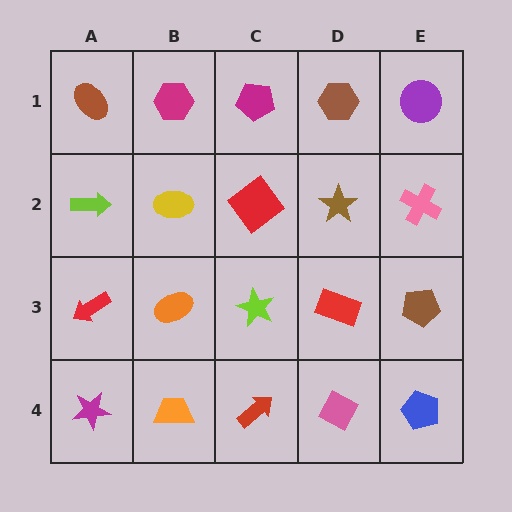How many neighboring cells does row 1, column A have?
2.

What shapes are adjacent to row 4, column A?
A red arrow (row 3, column A), an orange trapezoid (row 4, column B).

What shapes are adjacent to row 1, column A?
A lime arrow (row 2, column A), a magenta hexagon (row 1, column B).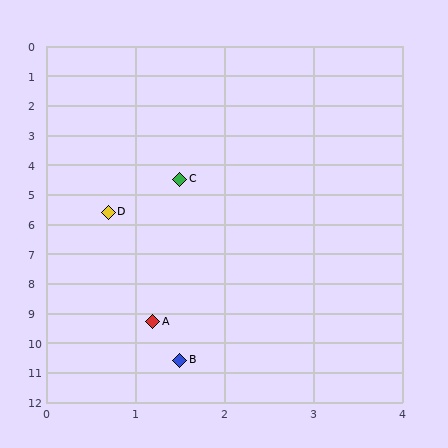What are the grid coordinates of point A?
Point A is at approximately (1.2, 9.3).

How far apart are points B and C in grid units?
Points B and C are about 6.1 grid units apart.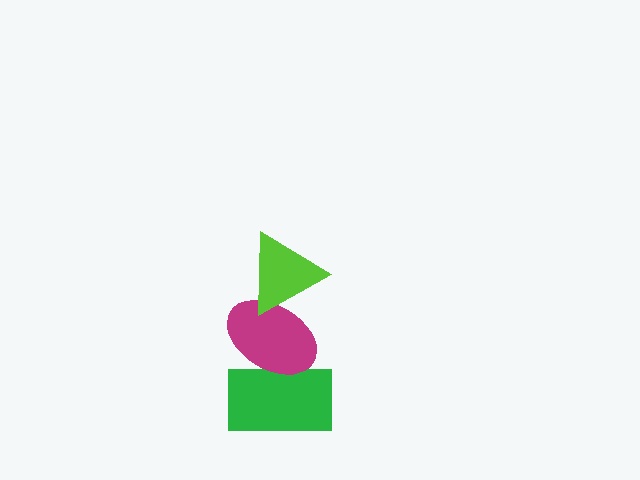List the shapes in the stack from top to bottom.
From top to bottom: the lime triangle, the magenta ellipse, the green rectangle.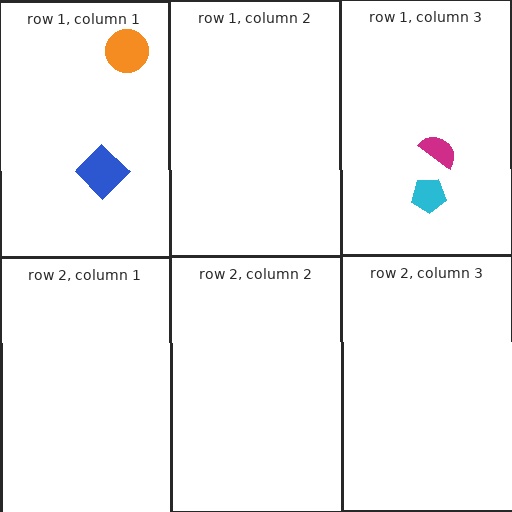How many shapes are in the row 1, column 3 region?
2.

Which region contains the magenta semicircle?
The row 1, column 3 region.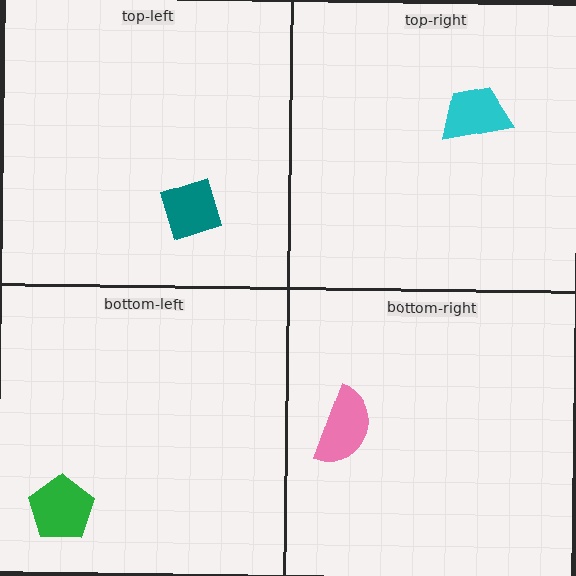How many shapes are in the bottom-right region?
1.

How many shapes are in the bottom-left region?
1.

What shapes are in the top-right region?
The cyan trapezoid.